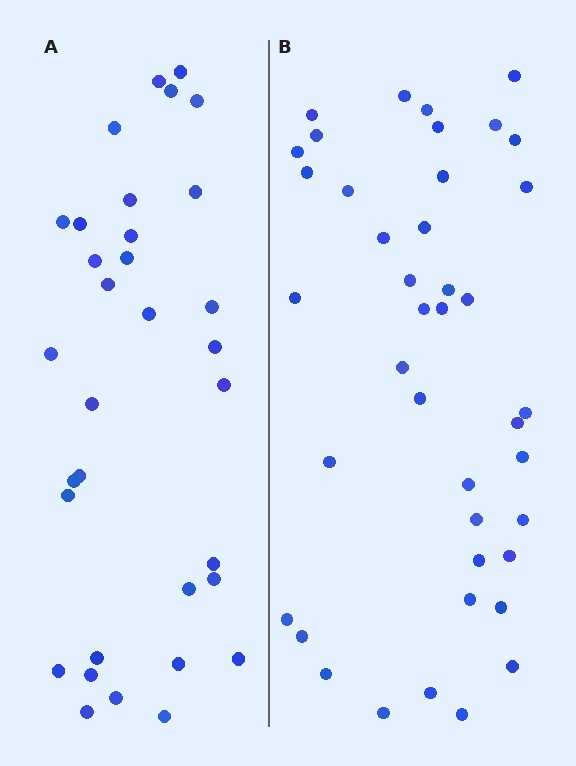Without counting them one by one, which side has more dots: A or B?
Region B (the right region) has more dots.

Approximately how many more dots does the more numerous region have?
Region B has roughly 8 or so more dots than region A.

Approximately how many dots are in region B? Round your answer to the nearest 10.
About 40 dots. (The exact count is 41, which rounds to 40.)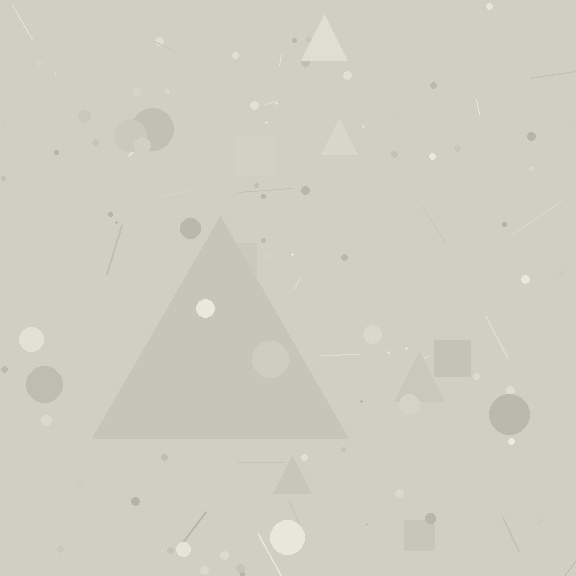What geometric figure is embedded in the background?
A triangle is embedded in the background.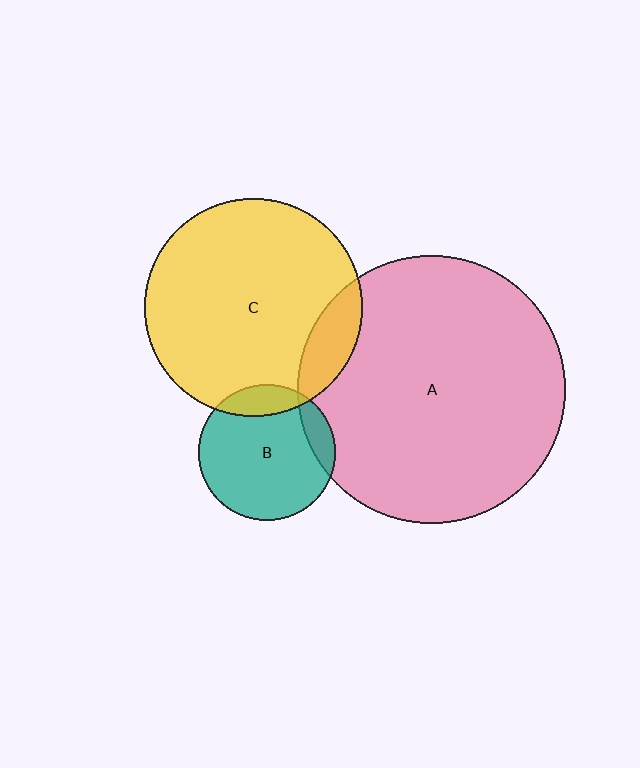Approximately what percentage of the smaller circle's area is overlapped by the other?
Approximately 10%.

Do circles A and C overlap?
Yes.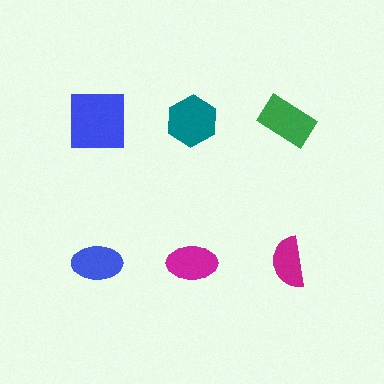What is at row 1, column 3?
A green rectangle.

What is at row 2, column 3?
A magenta semicircle.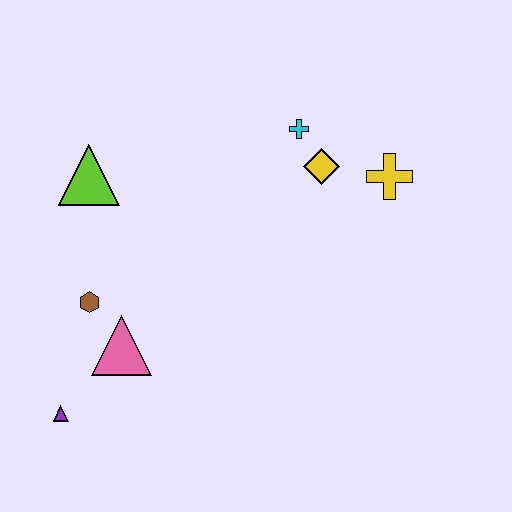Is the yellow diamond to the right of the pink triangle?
Yes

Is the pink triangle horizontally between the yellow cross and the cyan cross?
No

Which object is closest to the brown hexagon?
The pink triangle is closest to the brown hexagon.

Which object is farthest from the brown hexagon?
The yellow cross is farthest from the brown hexagon.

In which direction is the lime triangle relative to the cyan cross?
The lime triangle is to the left of the cyan cross.